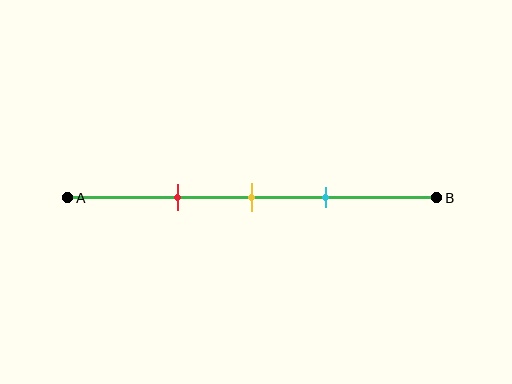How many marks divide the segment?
There are 3 marks dividing the segment.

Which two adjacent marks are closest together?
The yellow and cyan marks are the closest adjacent pair.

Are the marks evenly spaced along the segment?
Yes, the marks are approximately evenly spaced.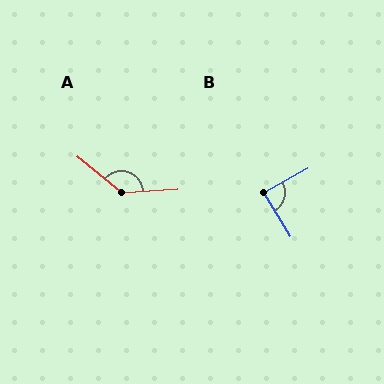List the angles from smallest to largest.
B (88°), A (138°).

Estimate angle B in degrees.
Approximately 88 degrees.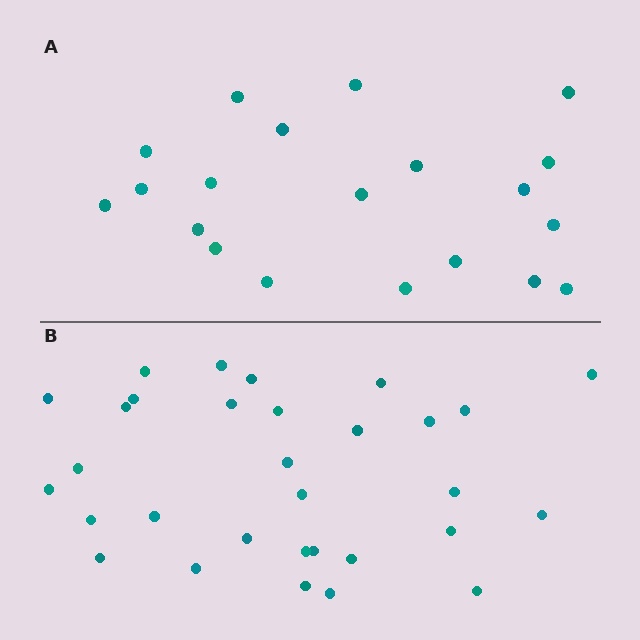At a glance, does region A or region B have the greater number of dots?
Region B (the bottom region) has more dots.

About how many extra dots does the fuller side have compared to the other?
Region B has roughly 12 or so more dots than region A.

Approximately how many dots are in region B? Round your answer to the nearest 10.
About 30 dots. (The exact count is 31, which rounds to 30.)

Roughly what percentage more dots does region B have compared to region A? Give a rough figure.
About 55% more.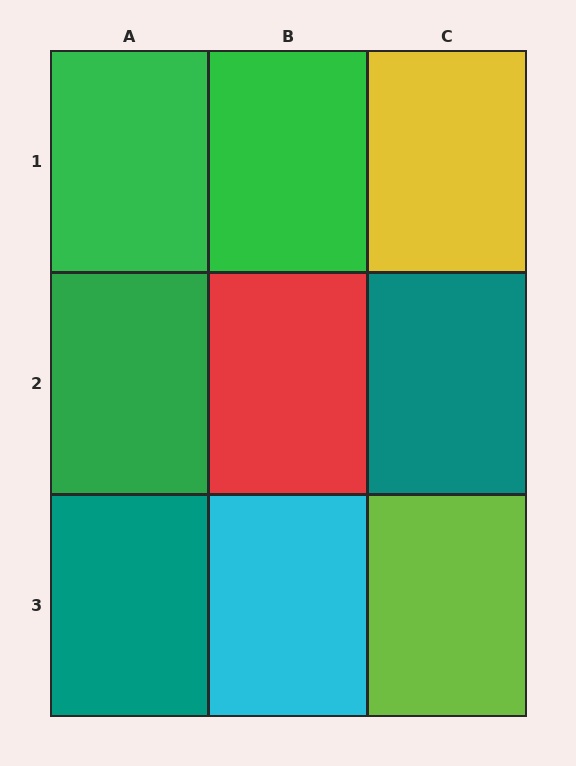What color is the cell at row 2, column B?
Red.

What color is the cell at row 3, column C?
Lime.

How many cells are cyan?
1 cell is cyan.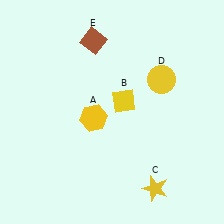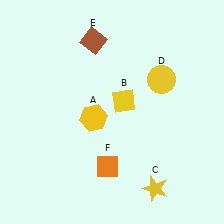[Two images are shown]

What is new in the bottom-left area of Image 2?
An orange diamond (F) was added in the bottom-left area of Image 2.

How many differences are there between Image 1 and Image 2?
There is 1 difference between the two images.